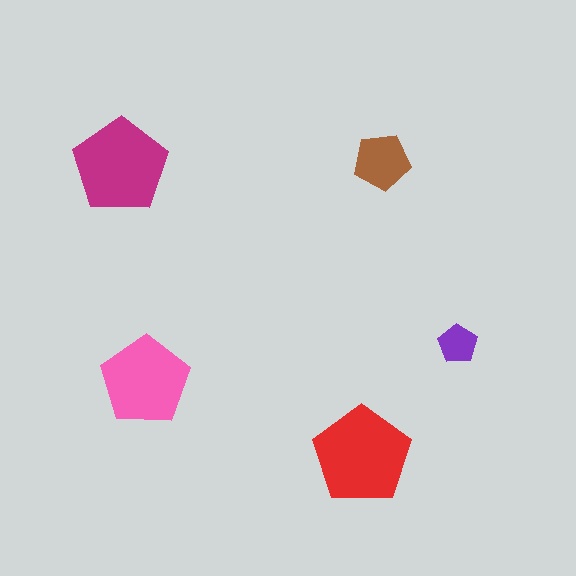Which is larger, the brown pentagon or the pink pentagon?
The pink one.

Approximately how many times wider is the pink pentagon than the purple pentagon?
About 2.5 times wider.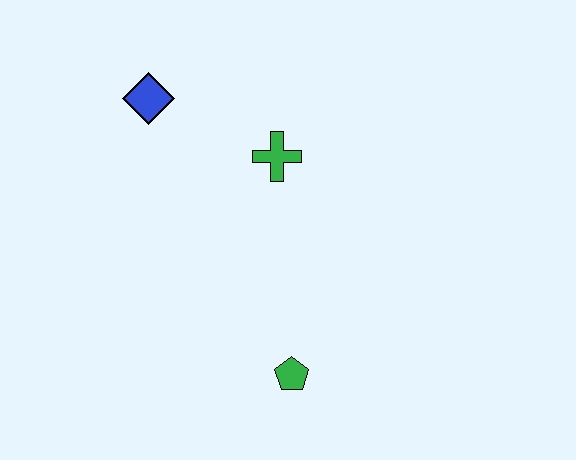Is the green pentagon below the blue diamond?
Yes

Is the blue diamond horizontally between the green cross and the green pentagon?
No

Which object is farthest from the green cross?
The green pentagon is farthest from the green cross.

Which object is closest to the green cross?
The blue diamond is closest to the green cross.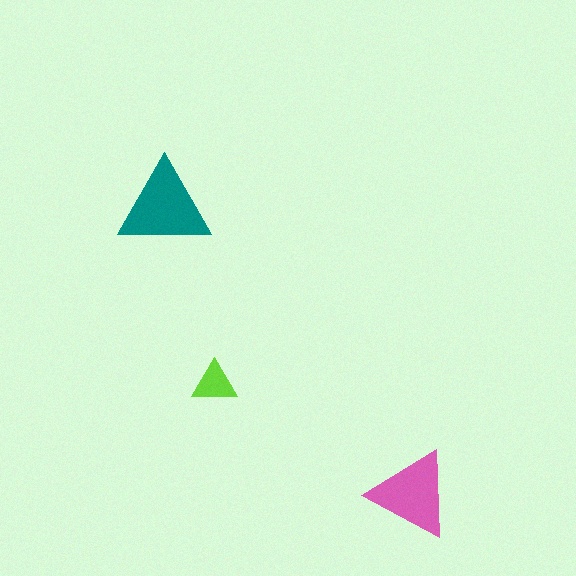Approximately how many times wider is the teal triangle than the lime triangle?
About 2 times wider.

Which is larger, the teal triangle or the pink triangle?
The teal one.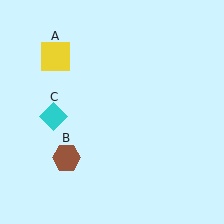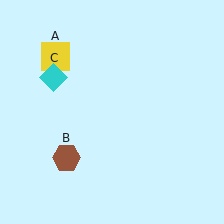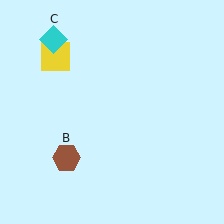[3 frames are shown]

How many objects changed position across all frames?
1 object changed position: cyan diamond (object C).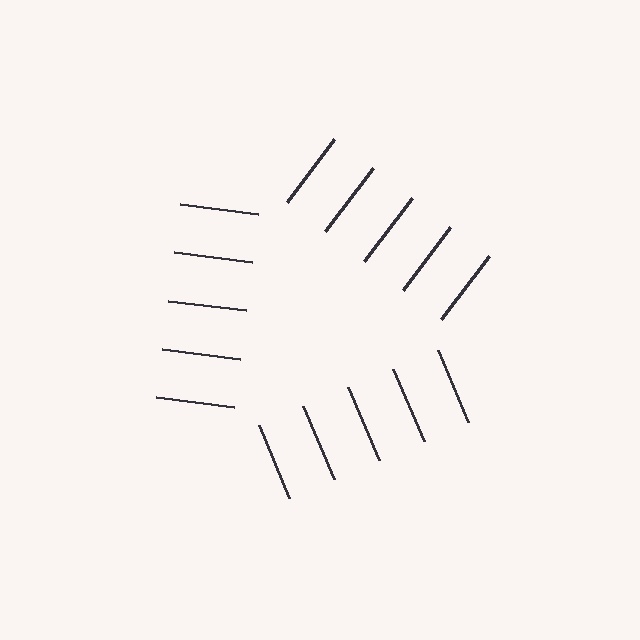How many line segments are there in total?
15 — 5 along each of the 3 edges.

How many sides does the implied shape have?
3 sides — the line-ends trace a triangle.